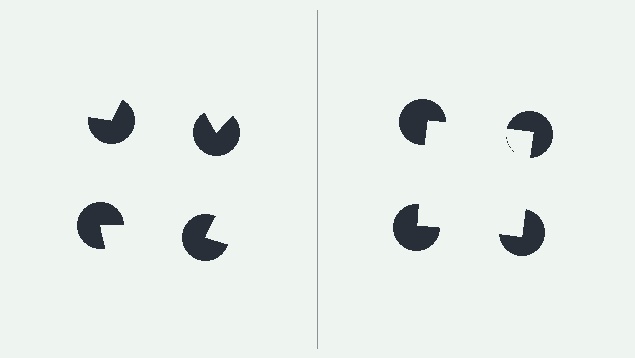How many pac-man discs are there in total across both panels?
8 — 4 on each side.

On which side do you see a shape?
An illusory square appears on the right side. On the left side the wedge cuts are rotated, so no coherent shape forms.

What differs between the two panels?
The pac-man discs are positioned identically on both sides; only the wedge orientations differ. On the right they align to a square; on the left they are misaligned.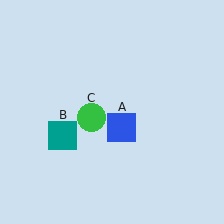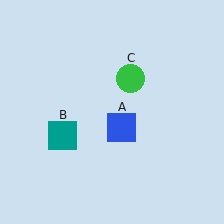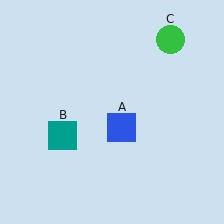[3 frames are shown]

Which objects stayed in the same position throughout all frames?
Blue square (object A) and teal square (object B) remained stationary.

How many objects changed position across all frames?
1 object changed position: green circle (object C).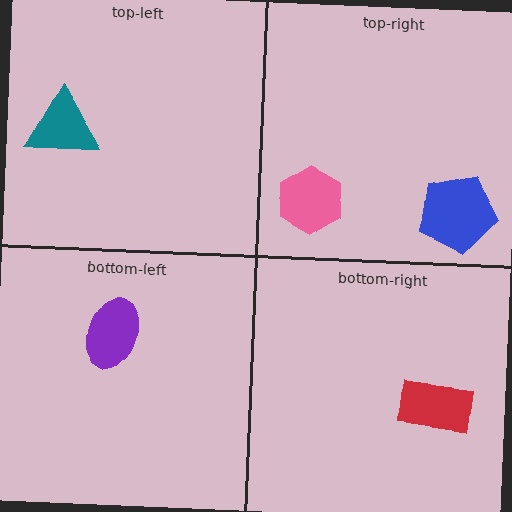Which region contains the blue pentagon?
The top-right region.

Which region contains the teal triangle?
The top-left region.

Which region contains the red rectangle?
The bottom-right region.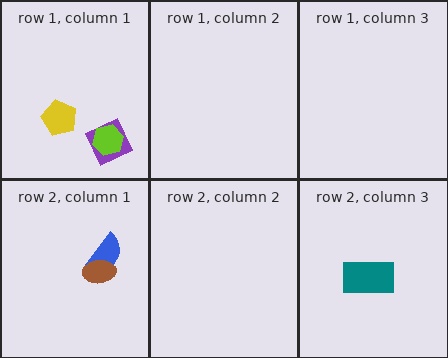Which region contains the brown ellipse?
The row 2, column 1 region.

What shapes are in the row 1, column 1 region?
The yellow pentagon, the purple square, the lime hexagon.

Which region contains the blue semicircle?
The row 2, column 1 region.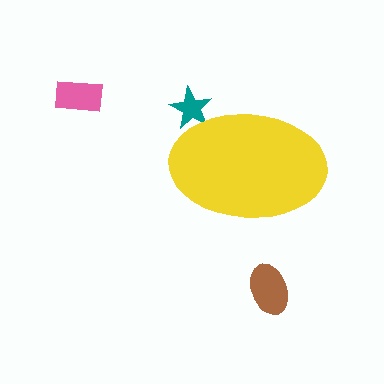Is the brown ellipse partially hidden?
No, the brown ellipse is fully visible.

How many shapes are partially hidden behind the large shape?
1 shape is partially hidden.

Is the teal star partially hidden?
Yes, the teal star is partially hidden behind the yellow ellipse.